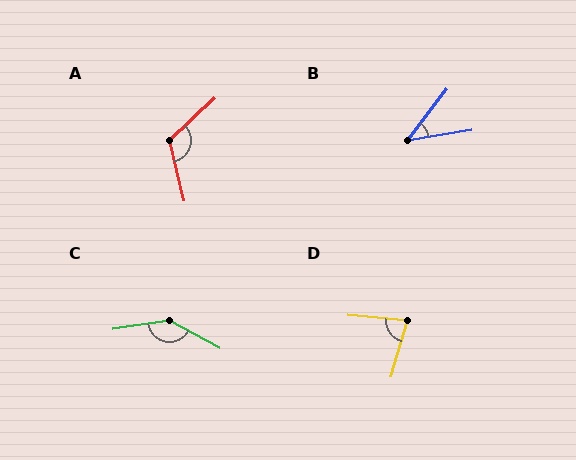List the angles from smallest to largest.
B (44°), D (79°), A (120°), C (143°).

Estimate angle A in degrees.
Approximately 120 degrees.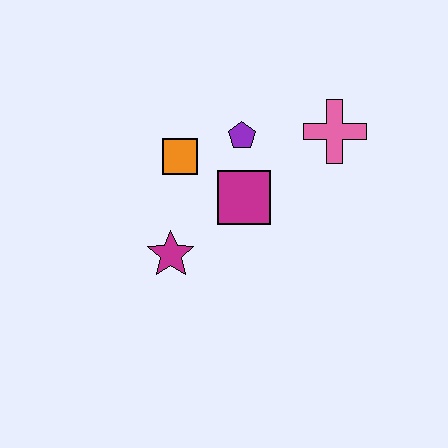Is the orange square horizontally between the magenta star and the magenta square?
Yes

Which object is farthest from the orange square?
The pink cross is farthest from the orange square.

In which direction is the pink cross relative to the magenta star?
The pink cross is to the right of the magenta star.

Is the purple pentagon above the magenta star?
Yes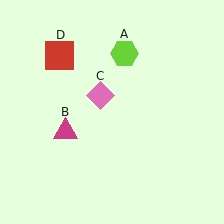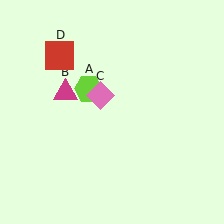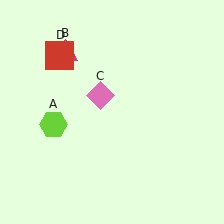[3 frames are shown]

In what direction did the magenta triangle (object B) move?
The magenta triangle (object B) moved up.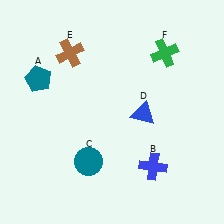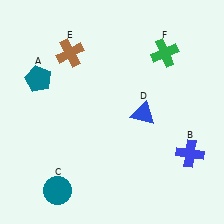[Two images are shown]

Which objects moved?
The objects that moved are: the blue cross (B), the teal circle (C).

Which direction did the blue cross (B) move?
The blue cross (B) moved right.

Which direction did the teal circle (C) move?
The teal circle (C) moved left.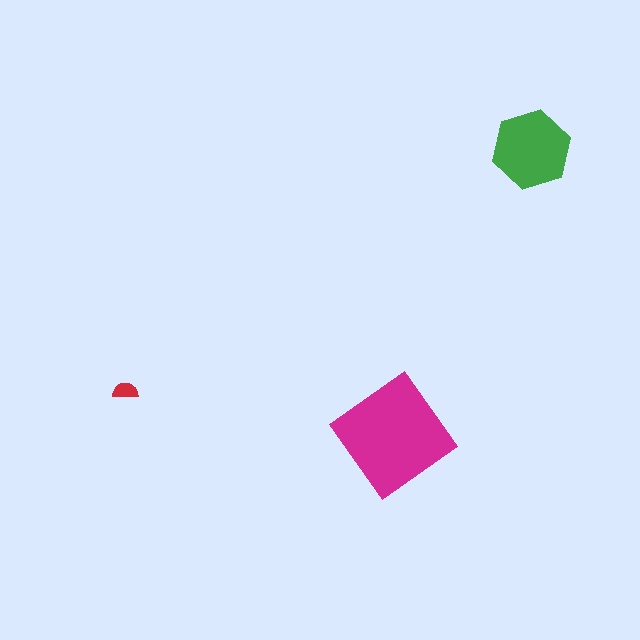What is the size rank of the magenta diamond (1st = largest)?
1st.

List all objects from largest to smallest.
The magenta diamond, the green hexagon, the red semicircle.